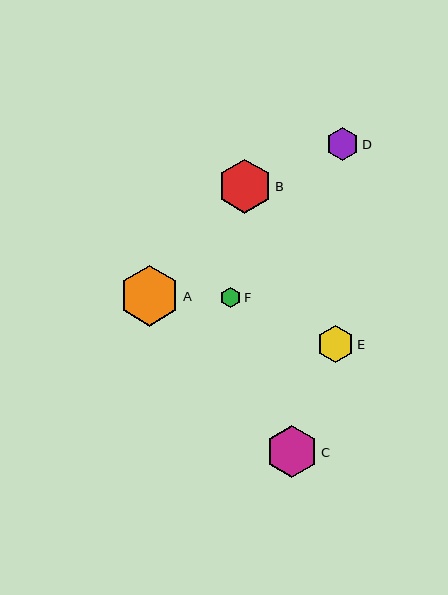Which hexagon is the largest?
Hexagon A is the largest with a size of approximately 60 pixels.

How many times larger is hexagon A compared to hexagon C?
Hexagon A is approximately 1.2 times the size of hexagon C.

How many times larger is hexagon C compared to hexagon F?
Hexagon C is approximately 2.6 times the size of hexagon F.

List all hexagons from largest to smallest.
From largest to smallest: A, B, C, E, D, F.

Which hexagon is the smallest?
Hexagon F is the smallest with a size of approximately 20 pixels.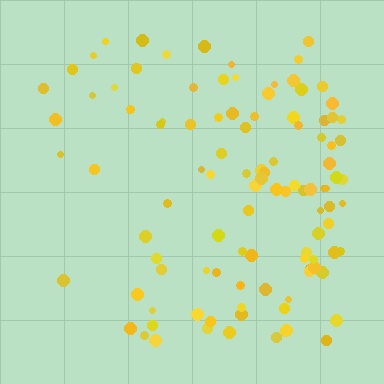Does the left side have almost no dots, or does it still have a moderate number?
Still a moderate number, just noticeably fewer than the right.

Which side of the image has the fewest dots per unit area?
The left.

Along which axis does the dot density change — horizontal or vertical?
Horizontal.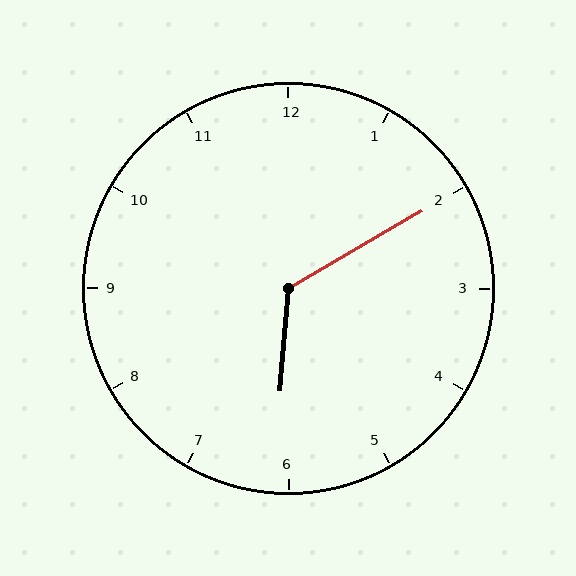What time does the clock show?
6:10.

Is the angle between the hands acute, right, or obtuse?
It is obtuse.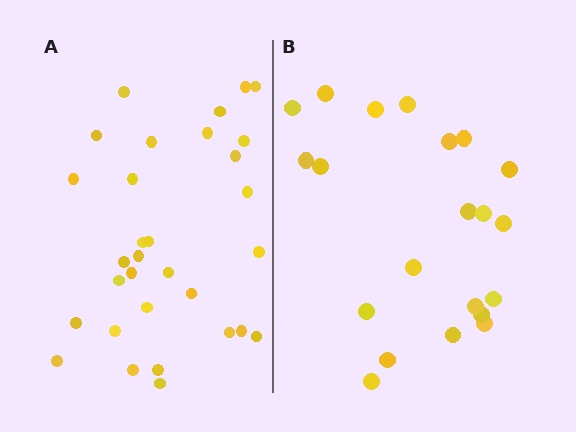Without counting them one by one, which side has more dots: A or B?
Region A (the left region) has more dots.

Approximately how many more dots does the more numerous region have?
Region A has roughly 10 or so more dots than region B.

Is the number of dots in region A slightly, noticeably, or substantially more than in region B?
Region A has substantially more. The ratio is roughly 1.5 to 1.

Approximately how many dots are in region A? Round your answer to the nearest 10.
About 30 dots. (The exact count is 31, which rounds to 30.)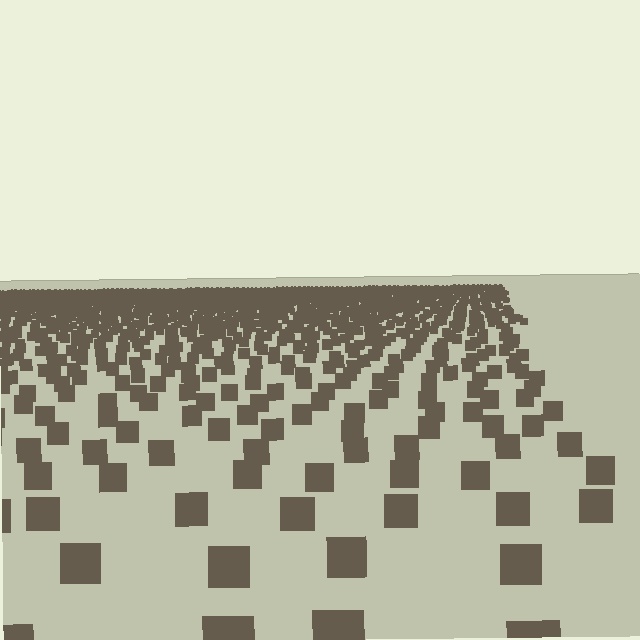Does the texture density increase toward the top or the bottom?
Density increases toward the top.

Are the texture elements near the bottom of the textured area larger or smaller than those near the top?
Larger. Near the bottom, elements are closer to the viewer and appear at a bigger on-screen size.